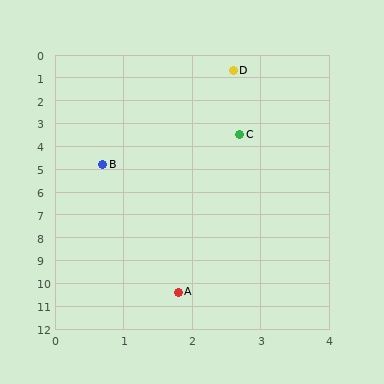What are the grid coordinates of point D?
Point D is at approximately (2.6, 0.7).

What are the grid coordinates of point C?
Point C is at approximately (2.7, 3.5).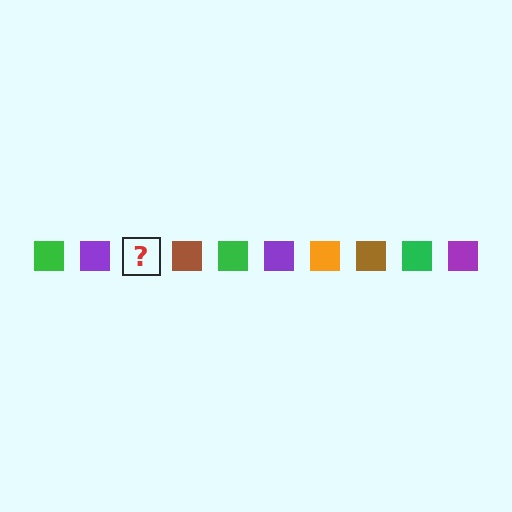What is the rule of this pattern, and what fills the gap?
The rule is that the pattern cycles through green, purple, orange, brown squares. The gap should be filled with an orange square.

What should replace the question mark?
The question mark should be replaced with an orange square.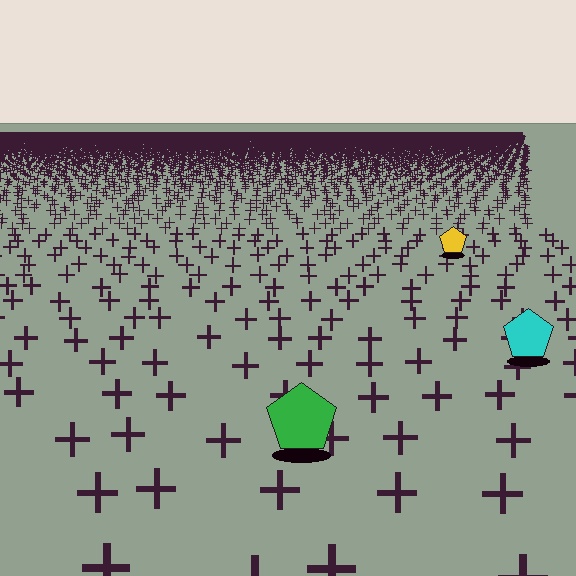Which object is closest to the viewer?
The green pentagon is closest. The texture marks near it are larger and more spread out.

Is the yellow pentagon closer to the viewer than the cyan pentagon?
No. The cyan pentagon is closer — you can tell from the texture gradient: the ground texture is coarser near it.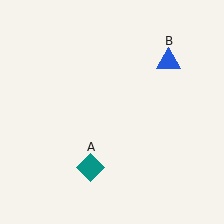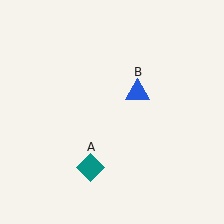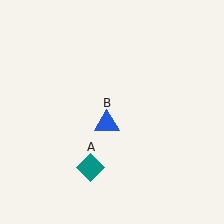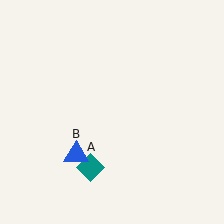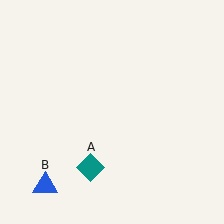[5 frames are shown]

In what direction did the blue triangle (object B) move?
The blue triangle (object B) moved down and to the left.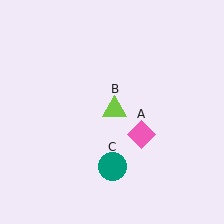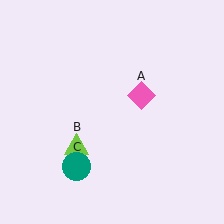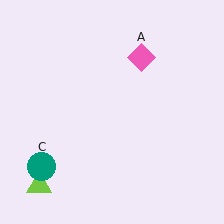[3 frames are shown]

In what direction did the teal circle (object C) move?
The teal circle (object C) moved left.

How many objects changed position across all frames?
3 objects changed position: pink diamond (object A), lime triangle (object B), teal circle (object C).